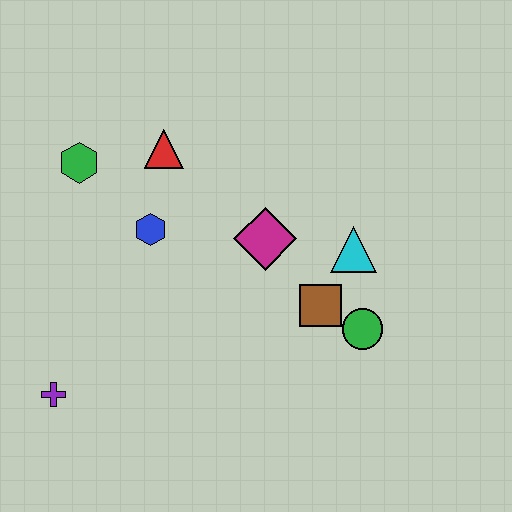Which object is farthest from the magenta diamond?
The purple cross is farthest from the magenta diamond.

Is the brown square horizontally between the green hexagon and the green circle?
Yes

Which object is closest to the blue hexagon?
The red triangle is closest to the blue hexagon.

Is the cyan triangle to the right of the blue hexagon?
Yes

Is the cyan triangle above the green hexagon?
No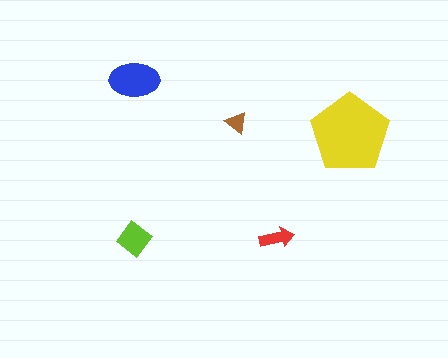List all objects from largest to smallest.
The yellow pentagon, the blue ellipse, the lime diamond, the red arrow, the brown triangle.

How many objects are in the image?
There are 5 objects in the image.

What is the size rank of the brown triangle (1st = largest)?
5th.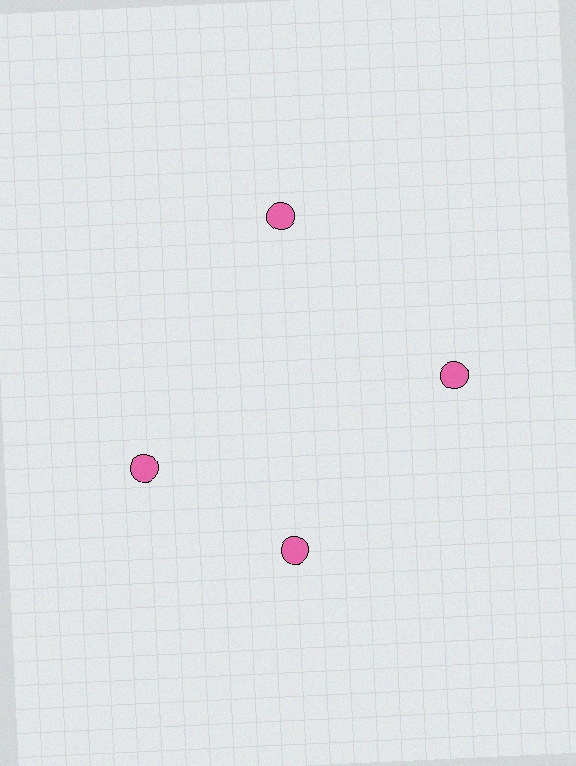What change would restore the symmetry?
The symmetry would be restored by rotating it back into even spacing with its neighbors so that all 4 circles sit at equal angles and equal distance from the center.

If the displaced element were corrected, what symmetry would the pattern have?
It would have 4-fold rotational symmetry — the pattern would map onto itself every 90 degrees.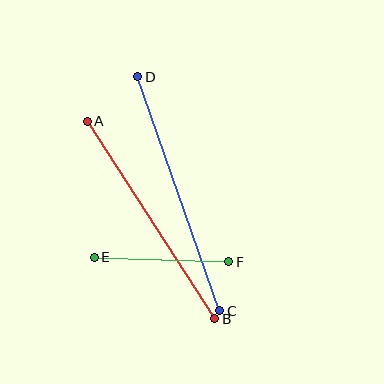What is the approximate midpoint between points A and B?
The midpoint is at approximately (151, 220) pixels.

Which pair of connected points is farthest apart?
Points C and D are farthest apart.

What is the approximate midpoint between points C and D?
The midpoint is at approximately (179, 194) pixels.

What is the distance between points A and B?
The distance is approximately 235 pixels.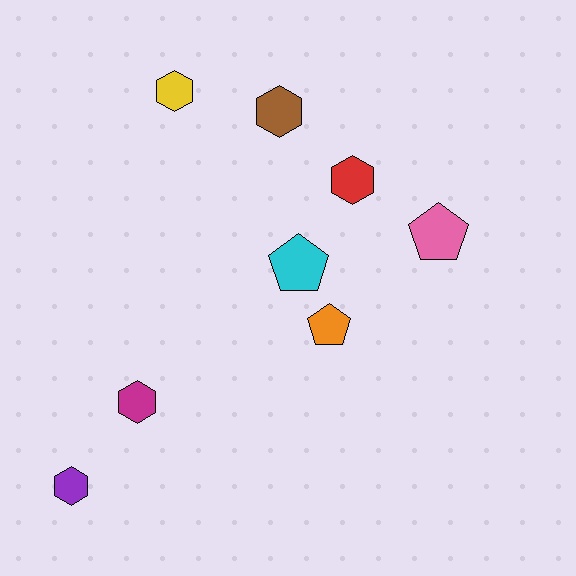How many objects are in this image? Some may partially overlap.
There are 8 objects.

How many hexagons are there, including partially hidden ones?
There are 5 hexagons.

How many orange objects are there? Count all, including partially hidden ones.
There is 1 orange object.